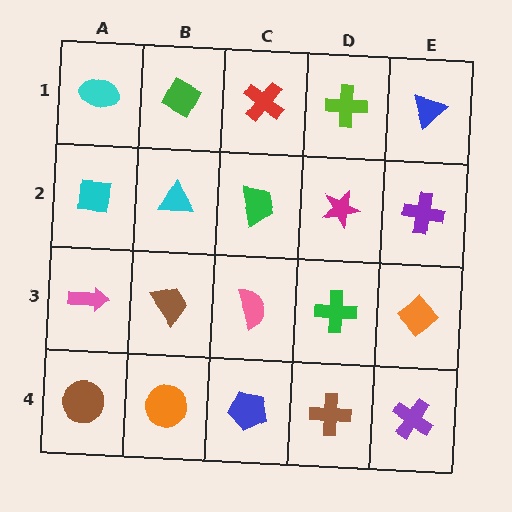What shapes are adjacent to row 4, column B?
A brown trapezoid (row 3, column B), a brown circle (row 4, column A), a blue pentagon (row 4, column C).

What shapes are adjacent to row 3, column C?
A green trapezoid (row 2, column C), a blue pentagon (row 4, column C), a brown trapezoid (row 3, column B), a green cross (row 3, column D).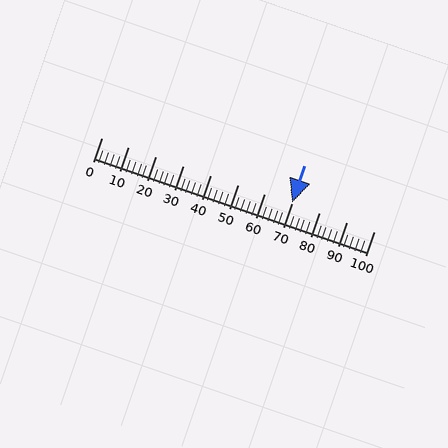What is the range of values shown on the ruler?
The ruler shows values from 0 to 100.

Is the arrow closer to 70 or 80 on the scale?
The arrow is closer to 70.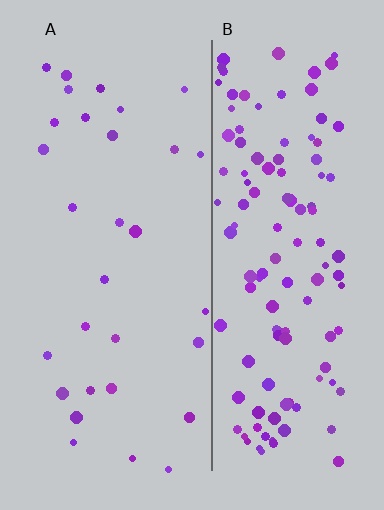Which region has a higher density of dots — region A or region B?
B (the right).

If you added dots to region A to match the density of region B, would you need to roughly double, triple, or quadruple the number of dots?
Approximately quadruple.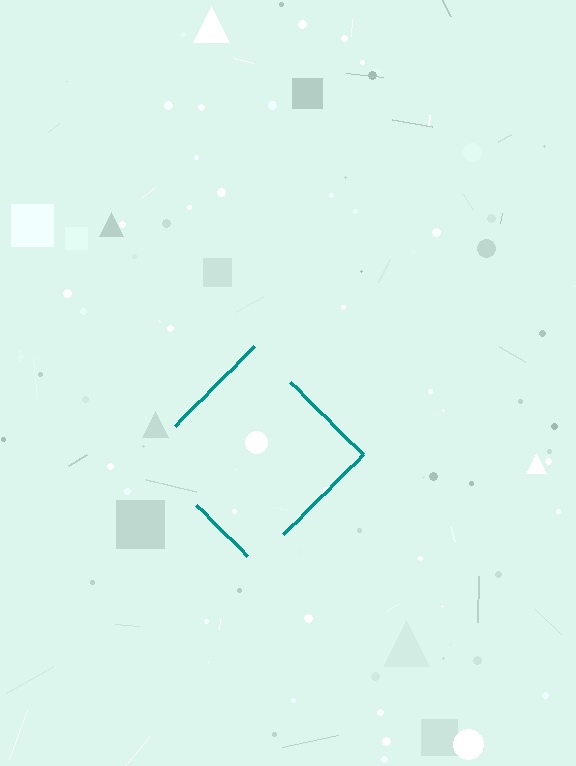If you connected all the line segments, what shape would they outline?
They would outline a diamond.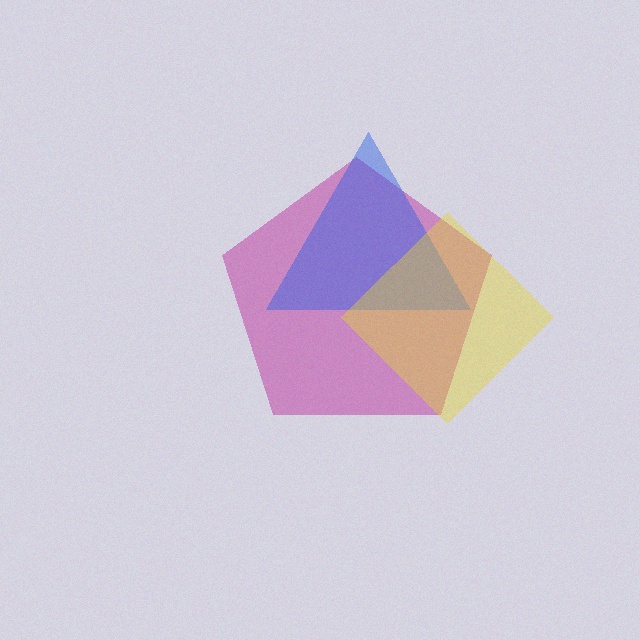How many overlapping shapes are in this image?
There are 3 overlapping shapes in the image.